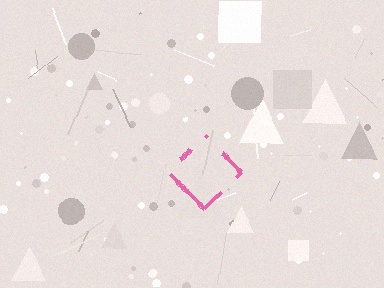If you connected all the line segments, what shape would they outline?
They would outline a diamond.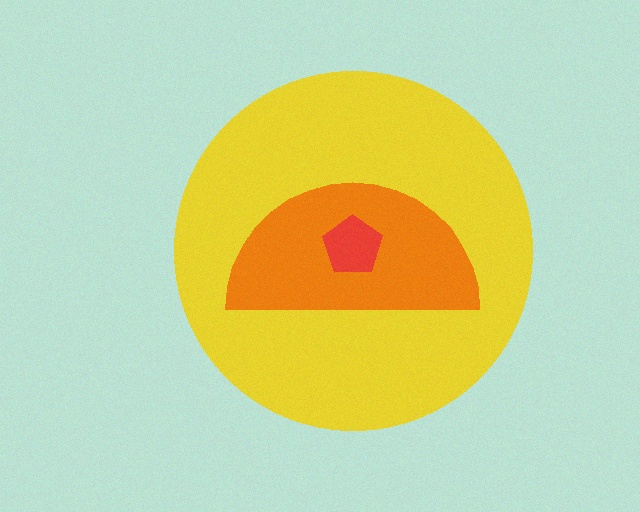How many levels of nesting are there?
3.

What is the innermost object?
The red pentagon.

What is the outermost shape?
The yellow circle.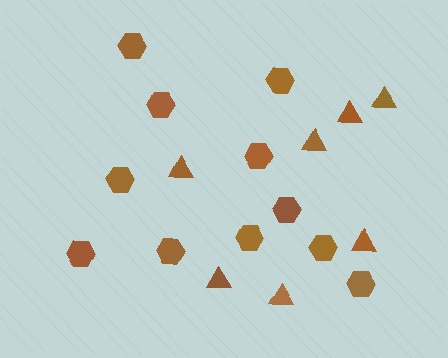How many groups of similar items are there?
There are 2 groups: one group of hexagons (11) and one group of triangles (7).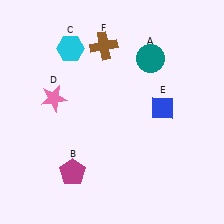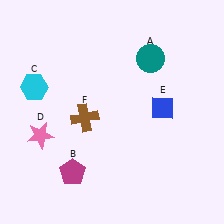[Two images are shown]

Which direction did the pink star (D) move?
The pink star (D) moved down.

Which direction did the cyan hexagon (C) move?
The cyan hexagon (C) moved down.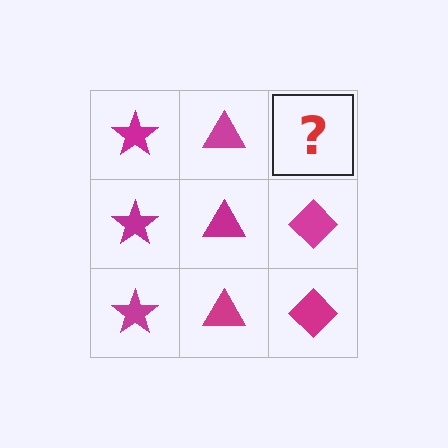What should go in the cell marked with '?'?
The missing cell should contain a magenta diamond.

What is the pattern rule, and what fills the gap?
The rule is that each column has a consistent shape. The gap should be filled with a magenta diamond.